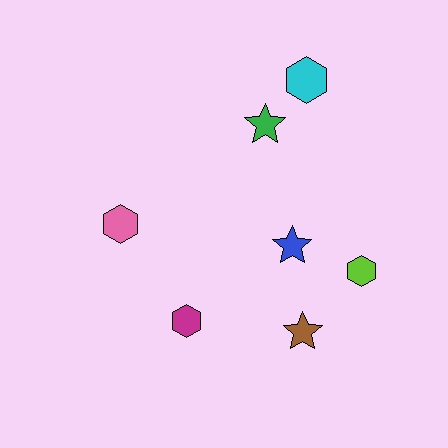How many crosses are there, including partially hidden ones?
There are no crosses.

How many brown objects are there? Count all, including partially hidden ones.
There is 1 brown object.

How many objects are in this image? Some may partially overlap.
There are 7 objects.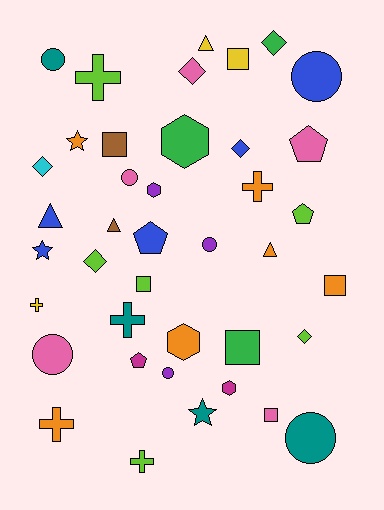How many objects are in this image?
There are 40 objects.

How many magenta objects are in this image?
There are 2 magenta objects.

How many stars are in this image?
There are 3 stars.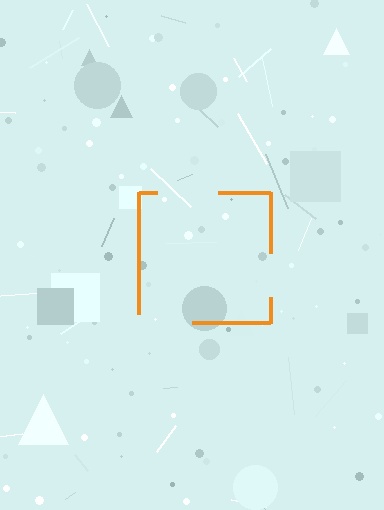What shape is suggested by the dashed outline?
The dashed outline suggests a square.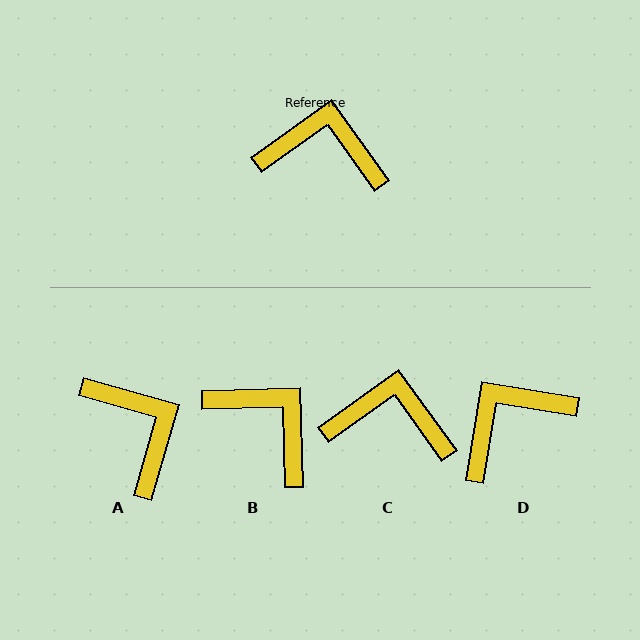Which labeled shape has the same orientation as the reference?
C.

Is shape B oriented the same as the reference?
No, it is off by about 34 degrees.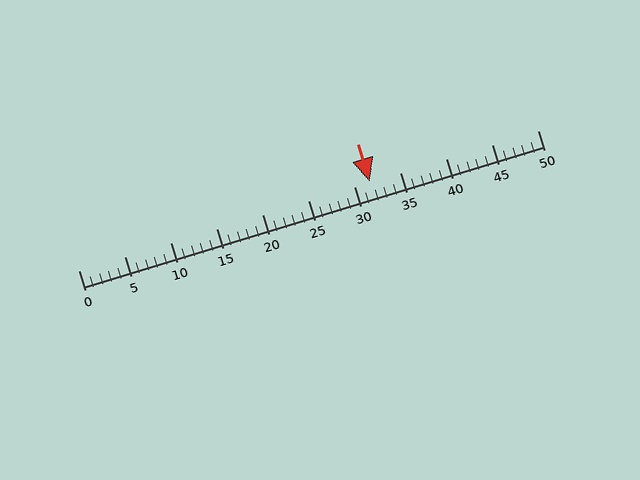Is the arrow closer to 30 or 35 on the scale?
The arrow is closer to 30.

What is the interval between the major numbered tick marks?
The major tick marks are spaced 5 units apart.